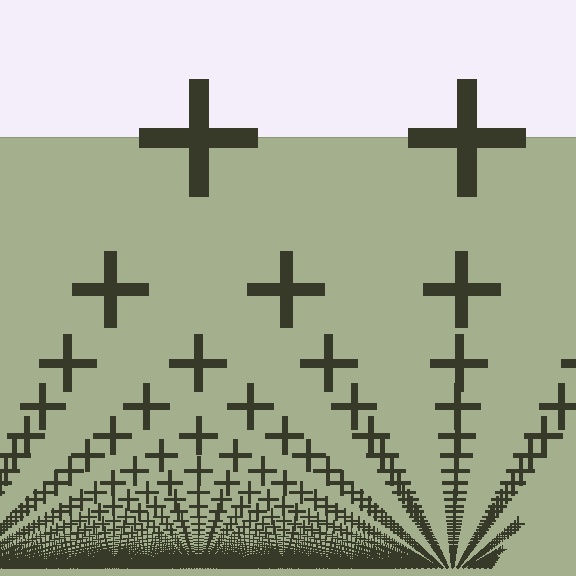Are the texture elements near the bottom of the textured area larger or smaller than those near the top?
Smaller. The gradient is inverted — elements near the bottom are smaller and denser.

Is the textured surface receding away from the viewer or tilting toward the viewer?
The surface appears to tilt toward the viewer. Texture elements get larger and sparser toward the top.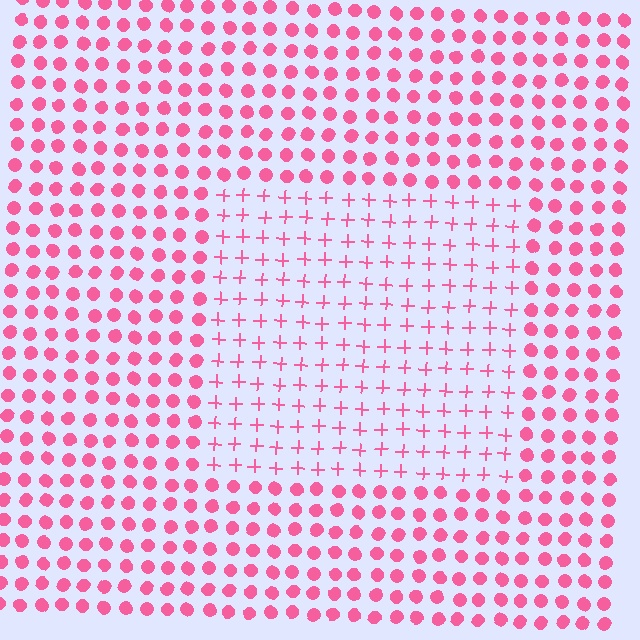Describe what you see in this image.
The image is filled with small pink elements arranged in a uniform grid. A rectangle-shaped region contains plus signs, while the surrounding area contains circles. The boundary is defined purely by the change in element shape.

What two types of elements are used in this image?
The image uses plus signs inside the rectangle region and circles outside it.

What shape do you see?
I see a rectangle.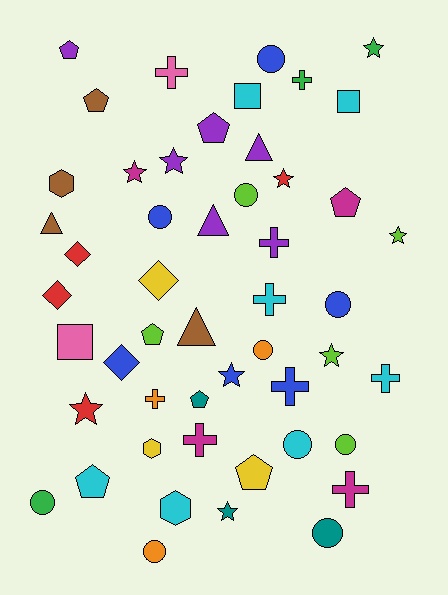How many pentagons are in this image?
There are 8 pentagons.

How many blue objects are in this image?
There are 6 blue objects.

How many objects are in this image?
There are 50 objects.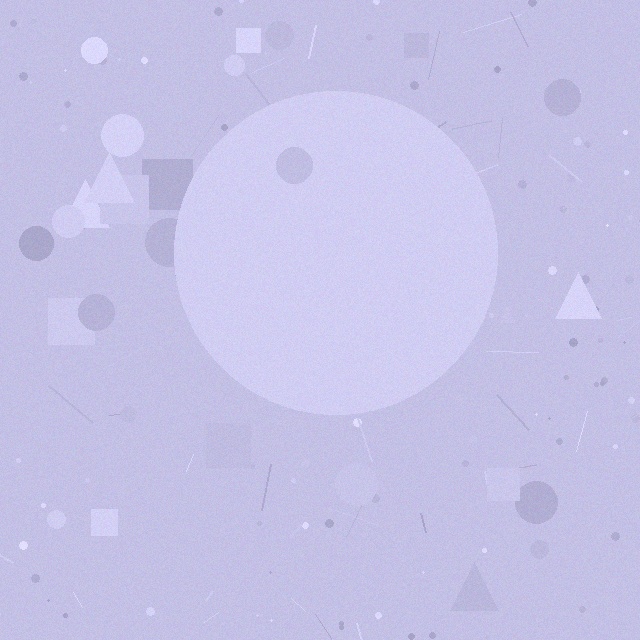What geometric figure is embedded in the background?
A circle is embedded in the background.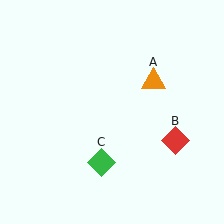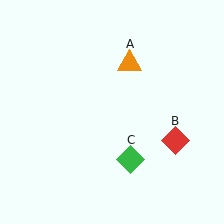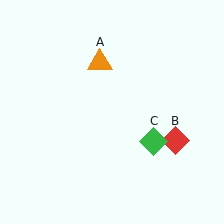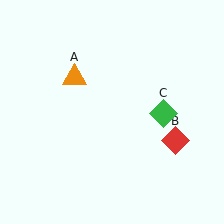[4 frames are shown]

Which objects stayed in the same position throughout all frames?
Red diamond (object B) remained stationary.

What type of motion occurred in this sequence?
The orange triangle (object A), green diamond (object C) rotated counterclockwise around the center of the scene.